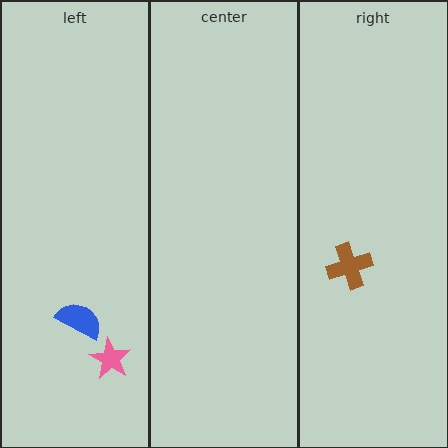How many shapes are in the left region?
2.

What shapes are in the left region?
The pink star, the blue semicircle.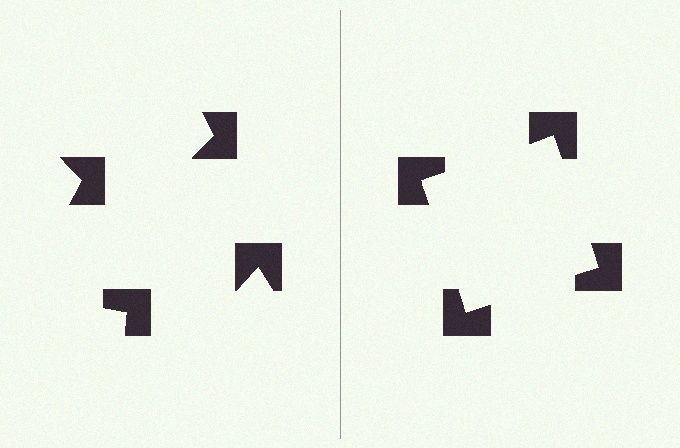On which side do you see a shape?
An illusory square appears on the right side. On the left side the wedge cuts are rotated, so no coherent shape forms.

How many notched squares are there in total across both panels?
8 — 4 on each side.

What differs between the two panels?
The notched squares are positioned identically on both sides; only the wedge orientations differ. On the right they align to a square; on the left they are misaligned.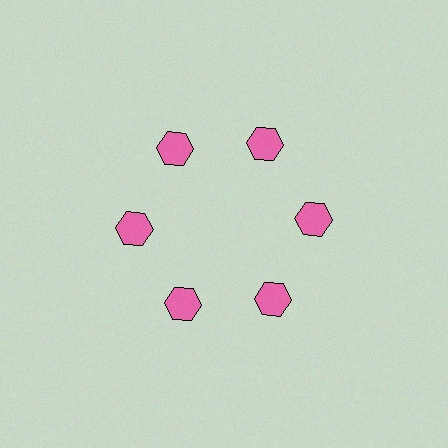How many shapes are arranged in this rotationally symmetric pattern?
There are 6 shapes, arranged in 6 groups of 1.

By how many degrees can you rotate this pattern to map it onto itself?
The pattern maps onto itself every 60 degrees of rotation.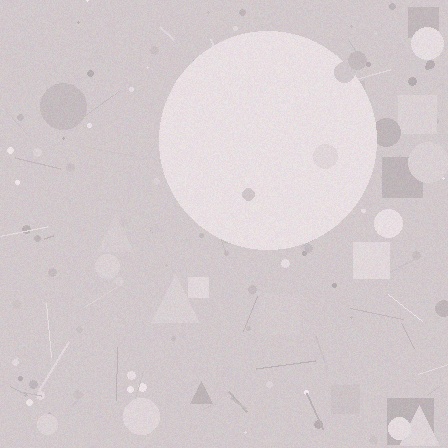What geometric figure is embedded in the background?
A circle is embedded in the background.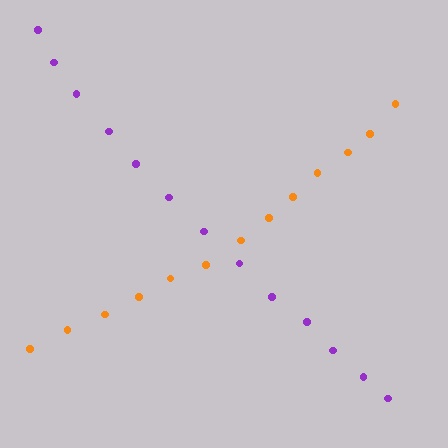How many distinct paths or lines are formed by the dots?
There are 2 distinct paths.